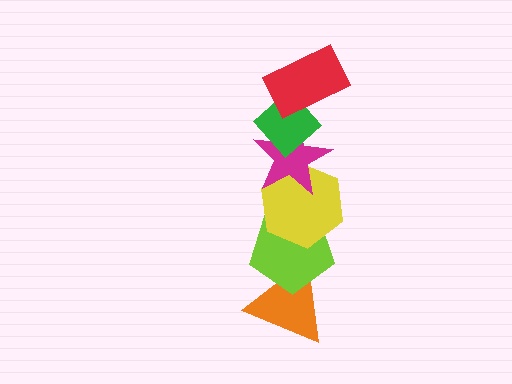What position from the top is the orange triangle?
The orange triangle is 6th from the top.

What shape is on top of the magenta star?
The green diamond is on top of the magenta star.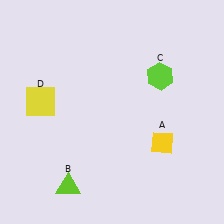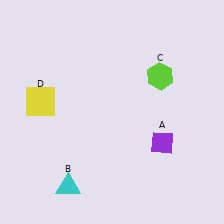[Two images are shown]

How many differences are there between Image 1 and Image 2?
There are 2 differences between the two images.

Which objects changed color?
A changed from yellow to purple. B changed from lime to cyan.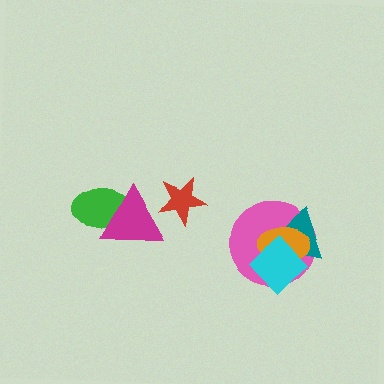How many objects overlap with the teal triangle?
3 objects overlap with the teal triangle.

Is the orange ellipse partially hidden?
Yes, it is partially covered by another shape.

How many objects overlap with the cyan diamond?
3 objects overlap with the cyan diamond.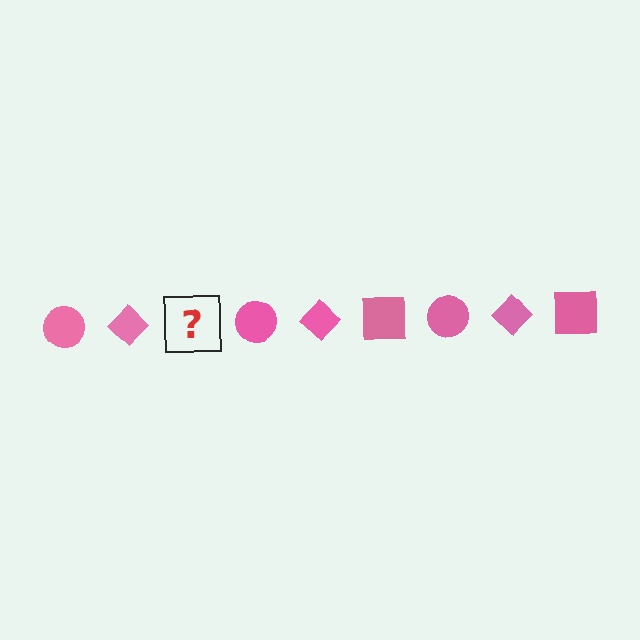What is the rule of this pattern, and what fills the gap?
The rule is that the pattern cycles through circle, diamond, square shapes in pink. The gap should be filled with a pink square.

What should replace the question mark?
The question mark should be replaced with a pink square.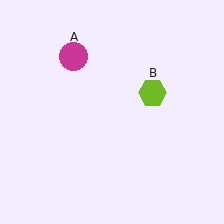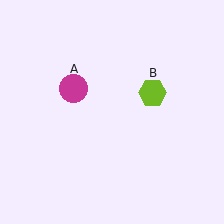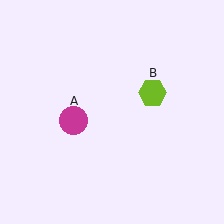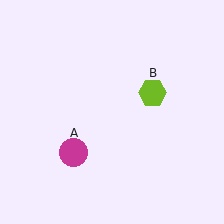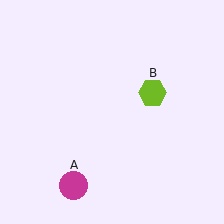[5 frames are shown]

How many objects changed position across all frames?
1 object changed position: magenta circle (object A).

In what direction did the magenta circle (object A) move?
The magenta circle (object A) moved down.